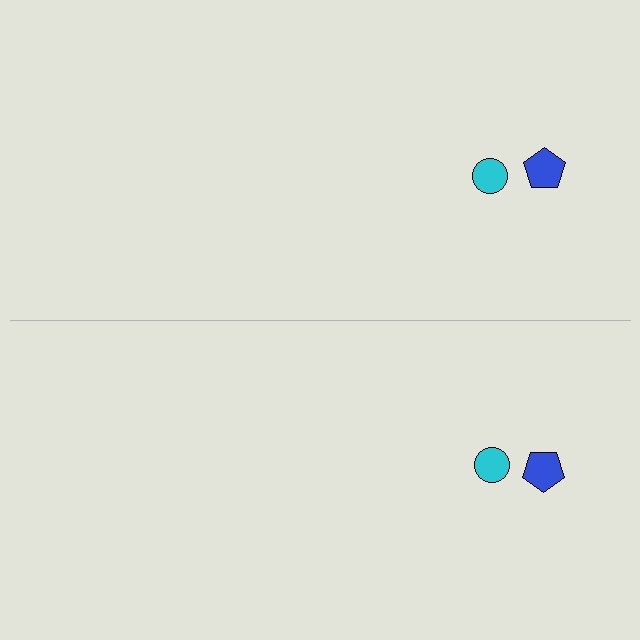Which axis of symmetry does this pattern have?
The pattern has a horizontal axis of symmetry running through the center of the image.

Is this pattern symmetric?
Yes, this pattern has bilateral (reflection) symmetry.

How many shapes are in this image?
There are 4 shapes in this image.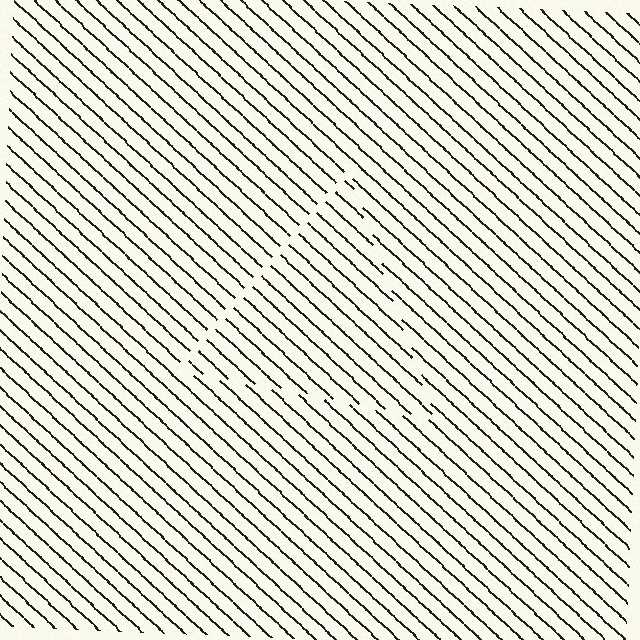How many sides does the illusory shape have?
3 sides — the line-ends trace a triangle.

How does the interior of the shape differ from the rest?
The interior of the shape contains the same grating, shifted by half a period — the contour is defined by the phase discontinuity where line-ends from the inner and outer gratings abut.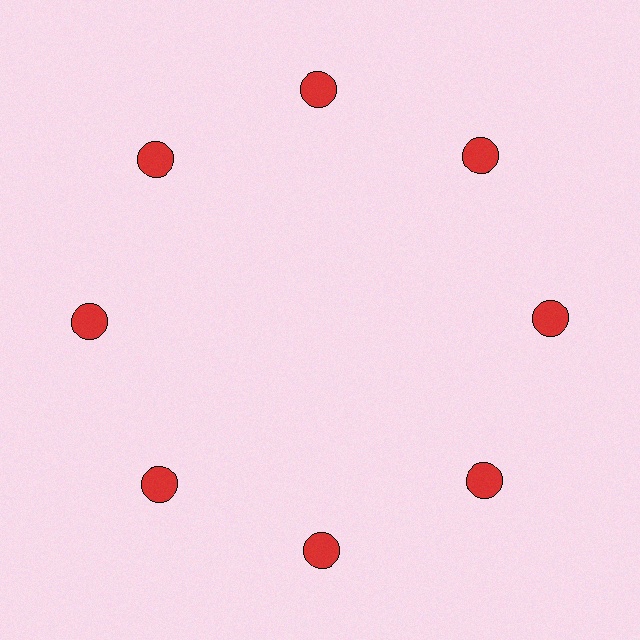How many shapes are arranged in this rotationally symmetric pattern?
There are 8 shapes, arranged in 8 groups of 1.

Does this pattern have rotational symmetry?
Yes, this pattern has 8-fold rotational symmetry. It looks the same after rotating 45 degrees around the center.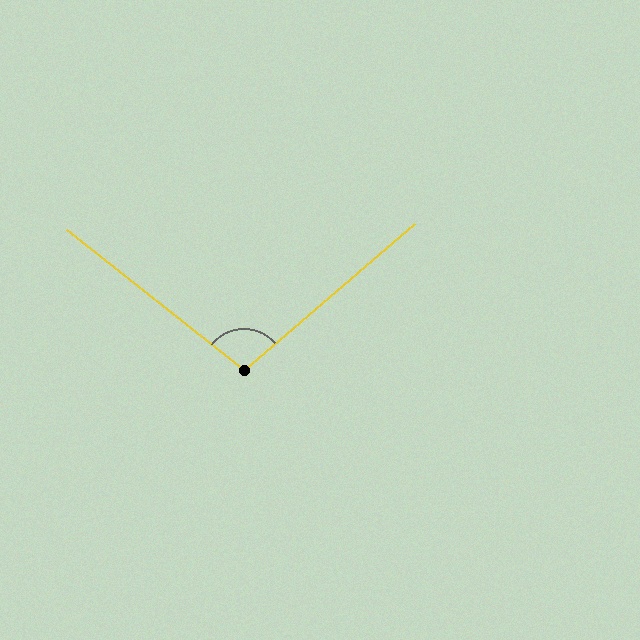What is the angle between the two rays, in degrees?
Approximately 101 degrees.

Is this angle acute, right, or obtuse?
It is obtuse.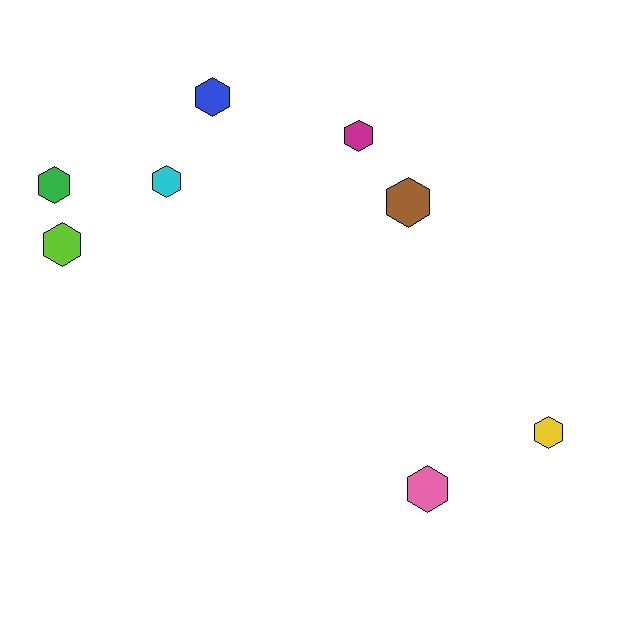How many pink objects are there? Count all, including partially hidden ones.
There is 1 pink object.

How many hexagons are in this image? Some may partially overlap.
There are 8 hexagons.